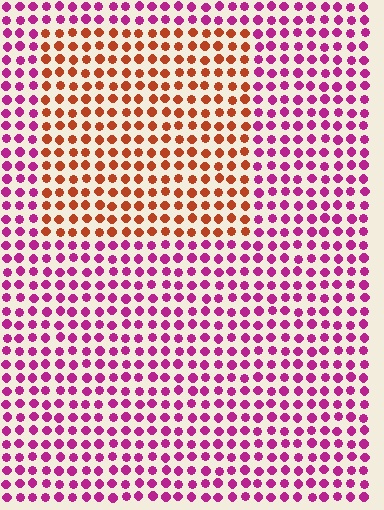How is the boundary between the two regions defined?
The boundary is defined purely by a slight shift in hue (about 57 degrees). Spacing, size, and orientation are identical on both sides.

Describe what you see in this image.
The image is filled with small magenta elements in a uniform arrangement. A rectangle-shaped region is visible where the elements are tinted to a slightly different hue, forming a subtle color boundary.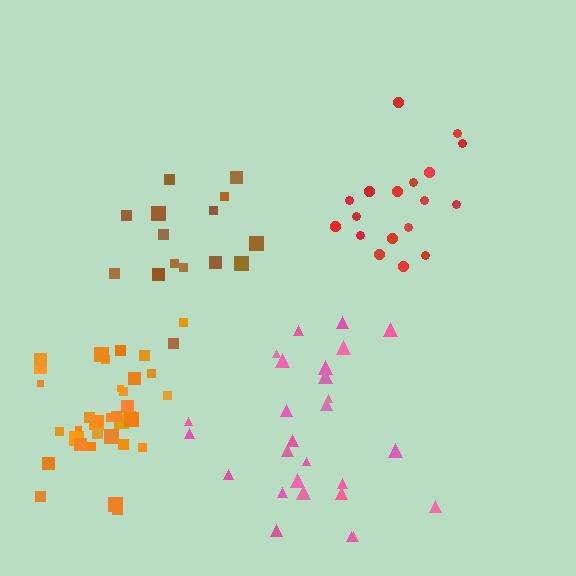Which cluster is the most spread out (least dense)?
Pink.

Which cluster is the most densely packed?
Orange.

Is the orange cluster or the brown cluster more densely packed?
Orange.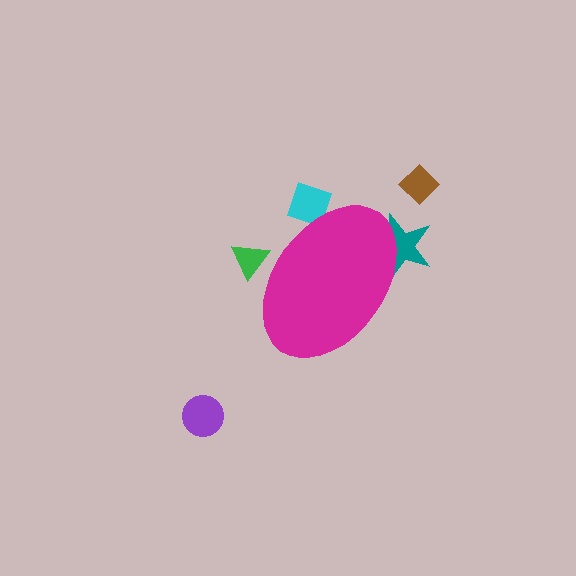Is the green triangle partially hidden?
Yes, the green triangle is partially hidden behind the magenta ellipse.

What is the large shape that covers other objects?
A magenta ellipse.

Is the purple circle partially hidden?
No, the purple circle is fully visible.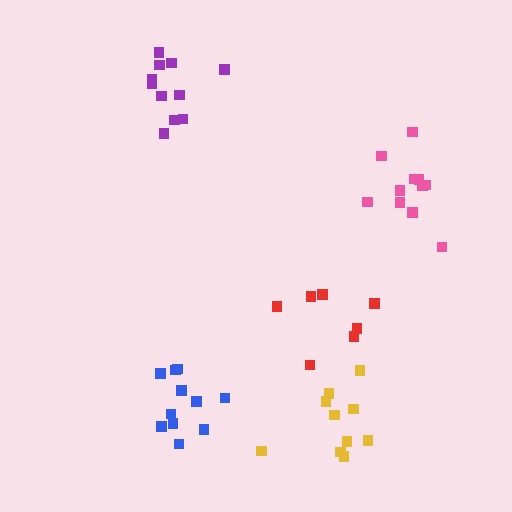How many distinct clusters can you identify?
There are 5 distinct clusters.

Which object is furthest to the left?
The purple cluster is leftmost.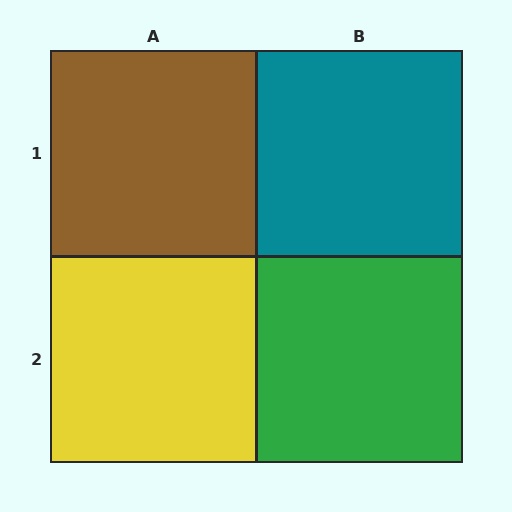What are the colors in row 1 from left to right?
Brown, teal.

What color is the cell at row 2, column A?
Yellow.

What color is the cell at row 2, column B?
Green.